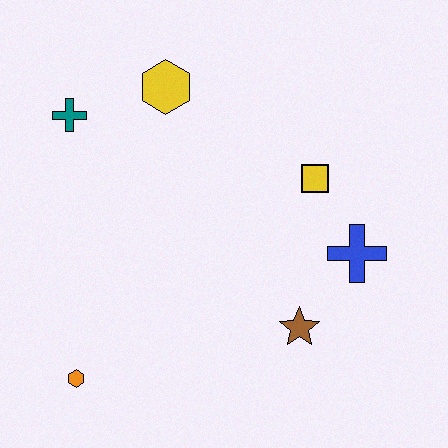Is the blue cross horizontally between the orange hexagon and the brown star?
No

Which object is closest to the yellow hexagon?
The teal cross is closest to the yellow hexagon.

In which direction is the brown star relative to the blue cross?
The brown star is below the blue cross.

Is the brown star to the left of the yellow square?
Yes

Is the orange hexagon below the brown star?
Yes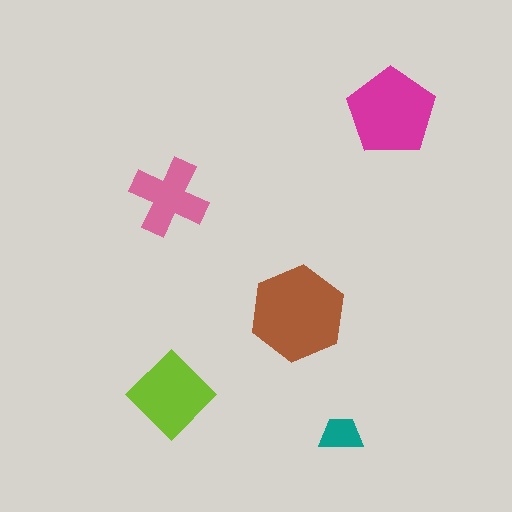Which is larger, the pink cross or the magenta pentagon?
The magenta pentagon.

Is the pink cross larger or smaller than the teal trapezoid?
Larger.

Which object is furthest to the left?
The pink cross is leftmost.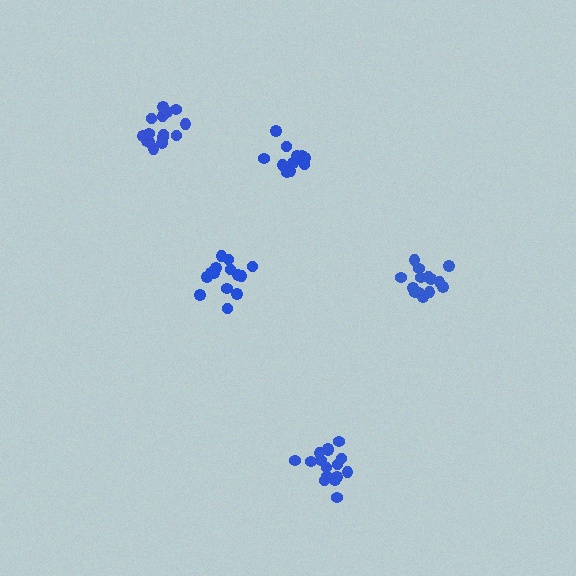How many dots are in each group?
Group 1: 14 dots, Group 2: 16 dots, Group 3: 14 dots, Group 4: 16 dots, Group 5: 13 dots (73 total).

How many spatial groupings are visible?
There are 5 spatial groupings.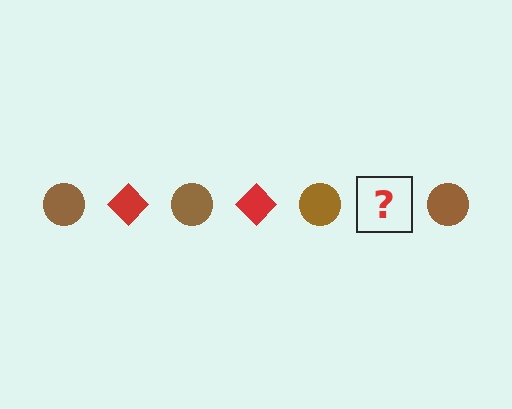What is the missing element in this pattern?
The missing element is a red diamond.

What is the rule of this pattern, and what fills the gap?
The rule is that the pattern alternates between brown circle and red diamond. The gap should be filled with a red diamond.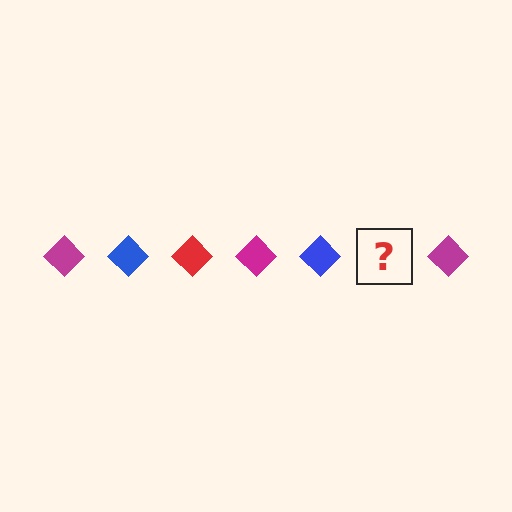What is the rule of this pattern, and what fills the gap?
The rule is that the pattern cycles through magenta, blue, red diamonds. The gap should be filled with a red diamond.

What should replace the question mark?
The question mark should be replaced with a red diamond.